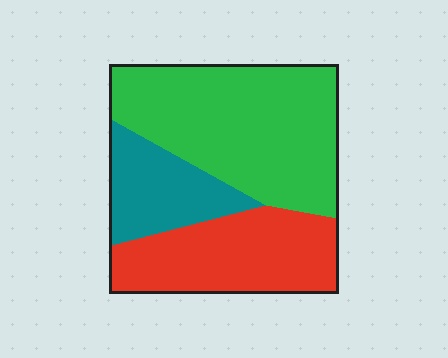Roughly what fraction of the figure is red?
Red takes up between a quarter and a half of the figure.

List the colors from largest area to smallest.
From largest to smallest: green, red, teal.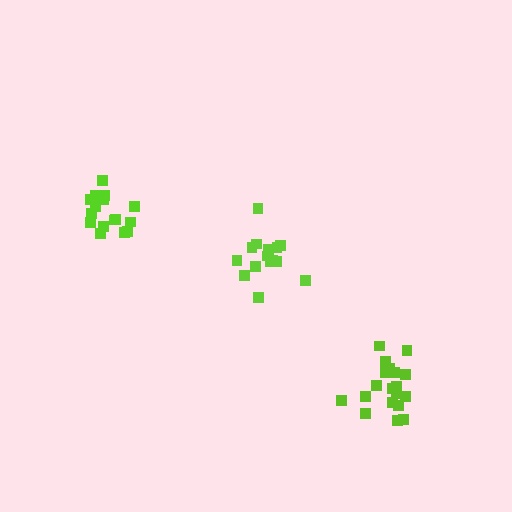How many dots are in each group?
Group 1: 17 dots, Group 2: 16 dots, Group 3: 19 dots (52 total).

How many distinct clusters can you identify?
There are 3 distinct clusters.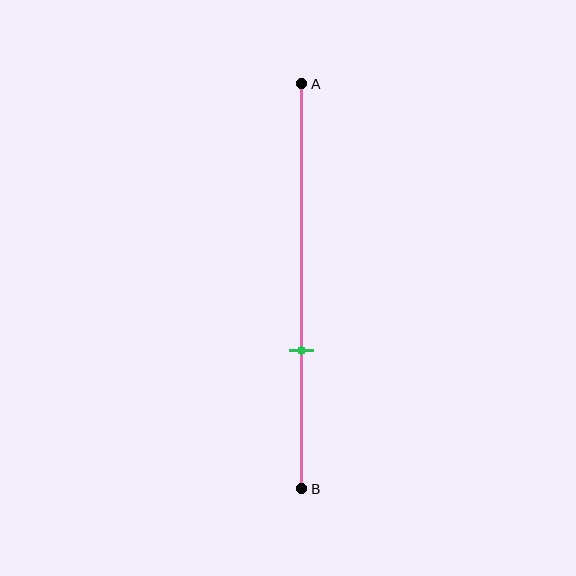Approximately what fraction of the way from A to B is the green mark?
The green mark is approximately 65% of the way from A to B.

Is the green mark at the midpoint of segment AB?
No, the mark is at about 65% from A, not at the 50% midpoint.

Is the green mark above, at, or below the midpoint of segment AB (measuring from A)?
The green mark is below the midpoint of segment AB.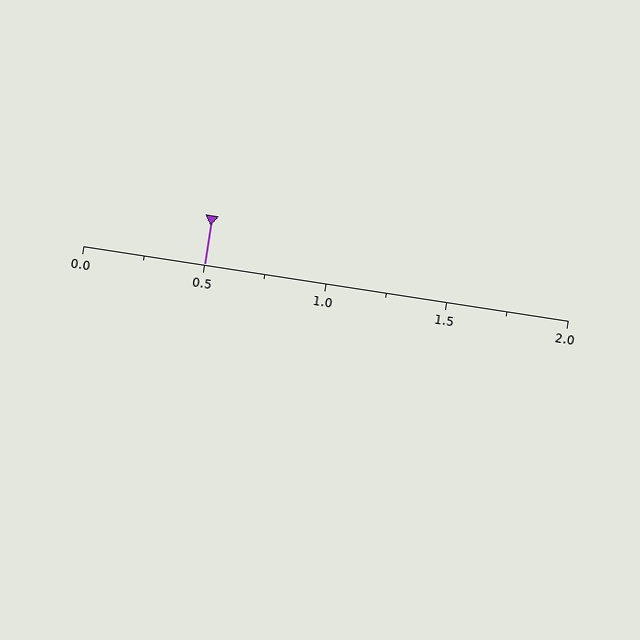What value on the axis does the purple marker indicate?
The marker indicates approximately 0.5.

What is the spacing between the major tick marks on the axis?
The major ticks are spaced 0.5 apart.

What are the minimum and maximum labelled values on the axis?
The axis runs from 0.0 to 2.0.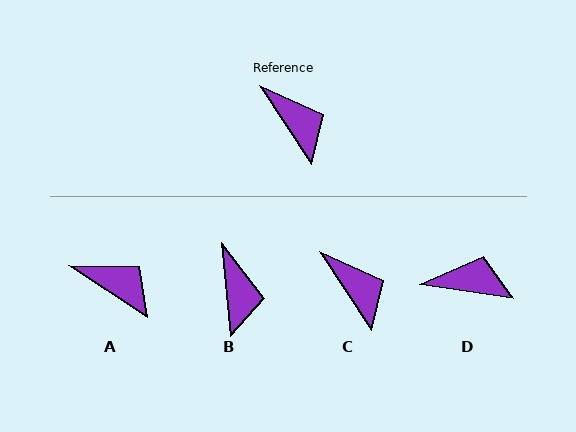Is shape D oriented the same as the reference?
No, it is off by about 48 degrees.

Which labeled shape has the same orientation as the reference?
C.